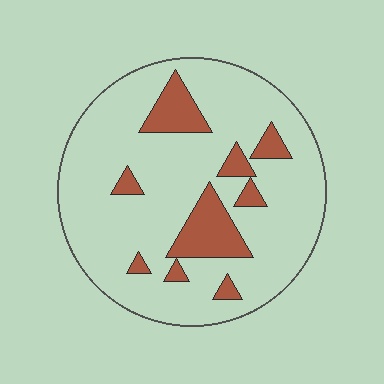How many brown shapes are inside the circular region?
9.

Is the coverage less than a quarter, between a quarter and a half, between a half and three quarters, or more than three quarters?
Less than a quarter.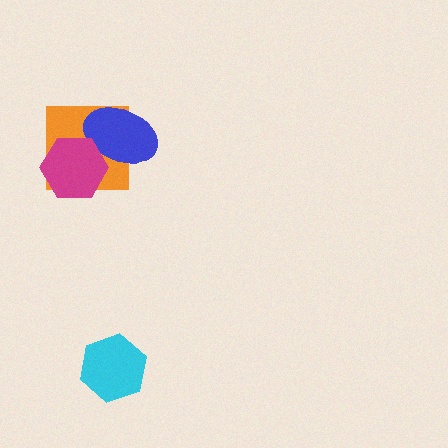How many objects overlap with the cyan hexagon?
0 objects overlap with the cyan hexagon.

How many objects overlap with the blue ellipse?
2 objects overlap with the blue ellipse.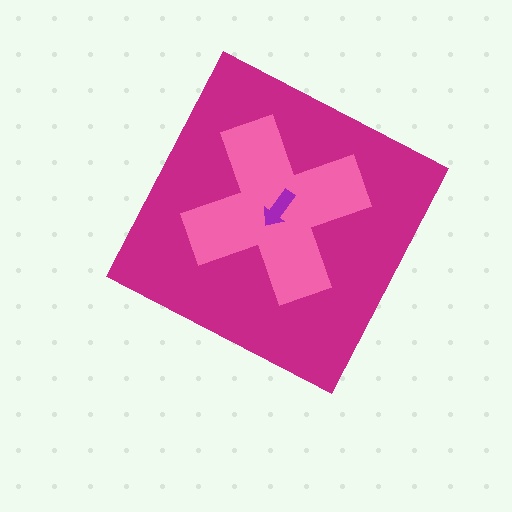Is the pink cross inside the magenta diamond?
Yes.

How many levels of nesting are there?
3.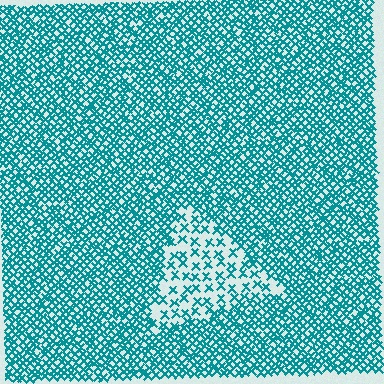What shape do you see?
I see a triangle.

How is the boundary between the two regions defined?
The boundary is defined by a change in element density (approximately 2.5x ratio). All elements are the same color, size, and shape.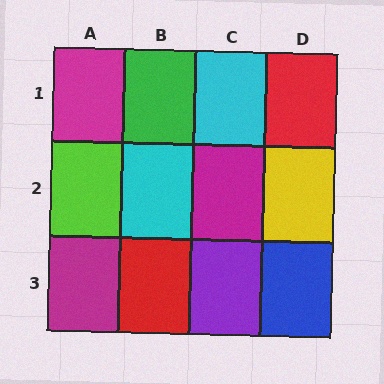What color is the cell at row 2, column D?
Yellow.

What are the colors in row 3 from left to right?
Magenta, red, purple, blue.